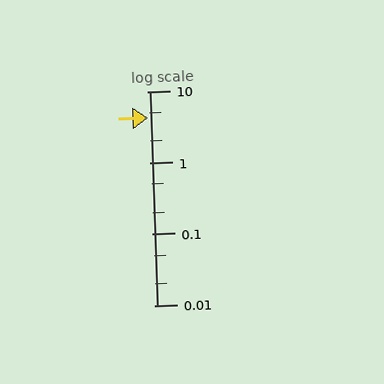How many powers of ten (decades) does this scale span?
The scale spans 3 decades, from 0.01 to 10.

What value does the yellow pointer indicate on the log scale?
The pointer indicates approximately 4.3.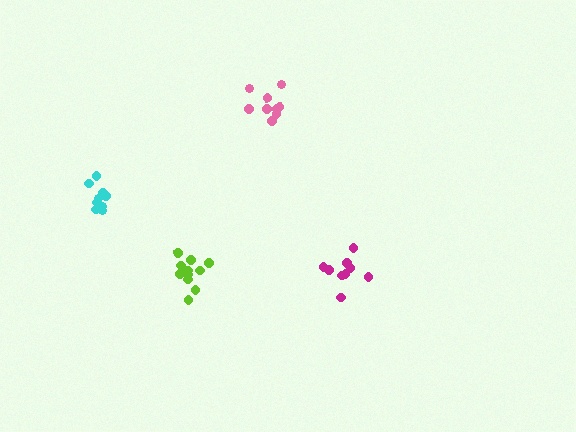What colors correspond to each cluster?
The clusters are colored: pink, lime, magenta, cyan.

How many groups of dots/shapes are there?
There are 4 groups.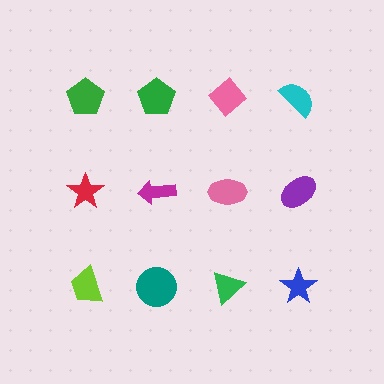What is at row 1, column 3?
A pink diamond.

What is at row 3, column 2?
A teal circle.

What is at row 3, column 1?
A lime trapezoid.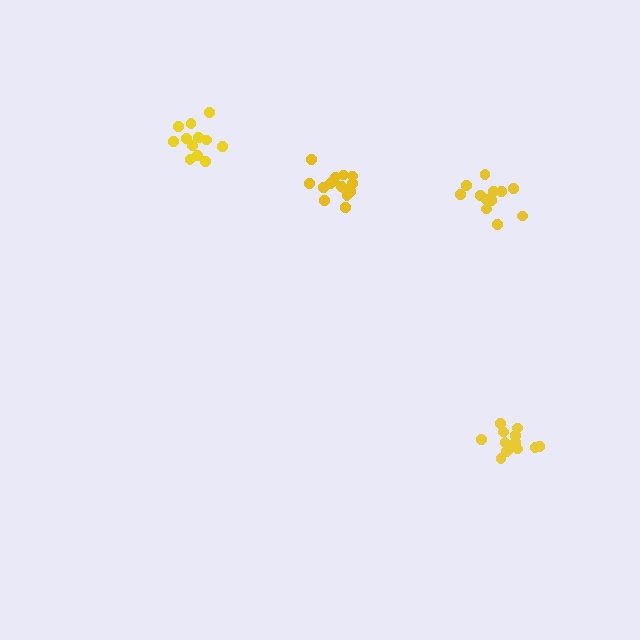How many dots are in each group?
Group 1: 12 dots, Group 2: 14 dots, Group 3: 15 dots, Group 4: 13 dots (54 total).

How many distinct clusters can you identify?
There are 4 distinct clusters.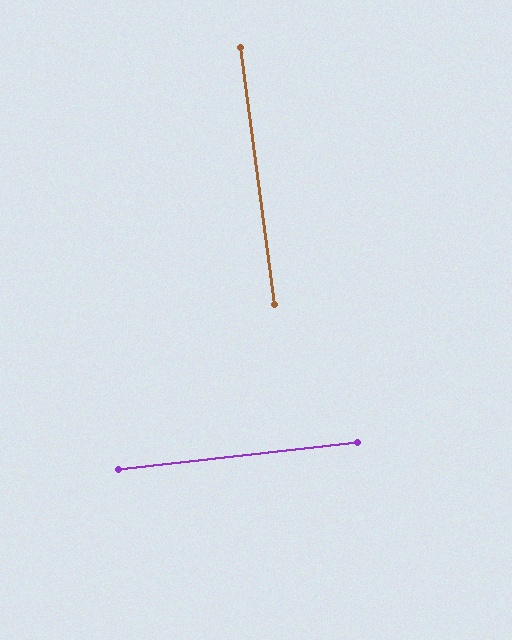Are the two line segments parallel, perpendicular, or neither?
Perpendicular — they meet at approximately 89°.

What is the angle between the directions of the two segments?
Approximately 89 degrees.